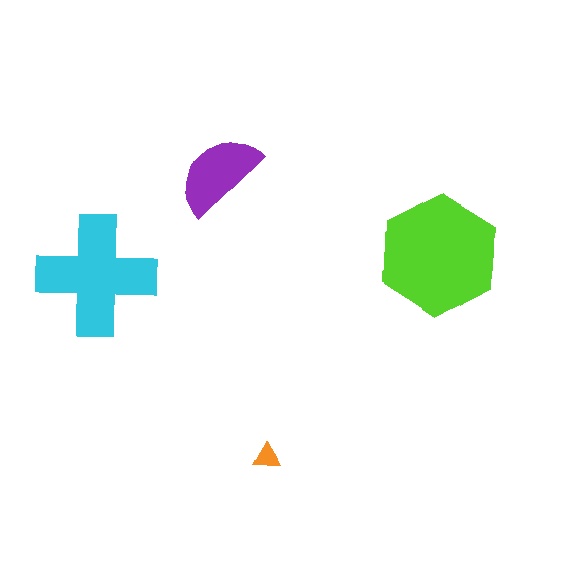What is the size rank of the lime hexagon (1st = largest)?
1st.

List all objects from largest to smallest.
The lime hexagon, the cyan cross, the purple semicircle, the orange triangle.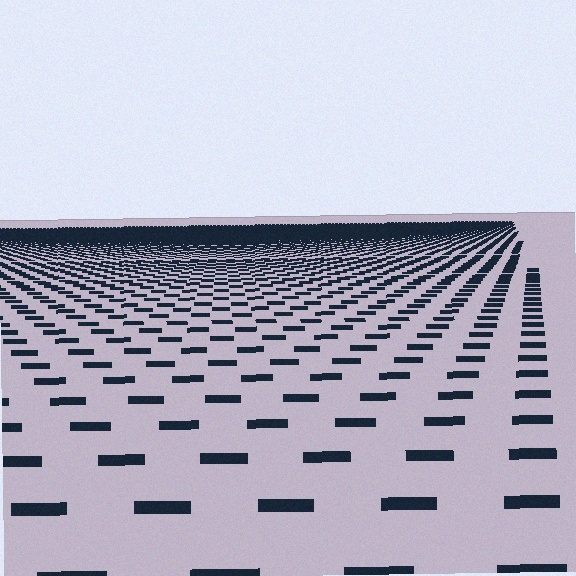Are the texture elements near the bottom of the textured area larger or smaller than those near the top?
Larger. Near the bottom, elements are closer to the viewer and appear at a bigger on-screen size.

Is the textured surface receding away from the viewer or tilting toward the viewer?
The surface is receding away from the viewer. Texture elements get smaller and denser toward the top.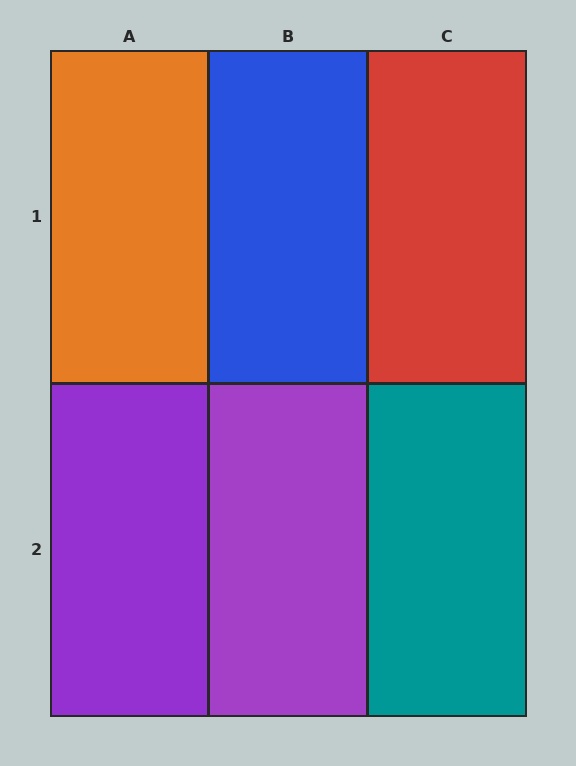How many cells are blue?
1 cell is blue.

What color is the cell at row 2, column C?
Teal.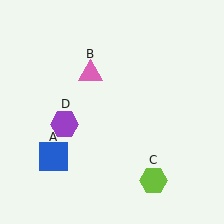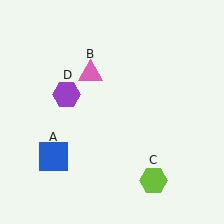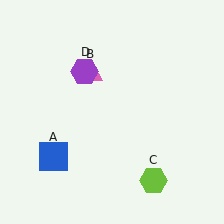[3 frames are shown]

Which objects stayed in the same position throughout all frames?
Blue square (object A) and pink triangle (object B) and lime hexagon (object C) remained stationary.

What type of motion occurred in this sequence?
The purple hexagon (object D) rotated clockwise around the center of the scene.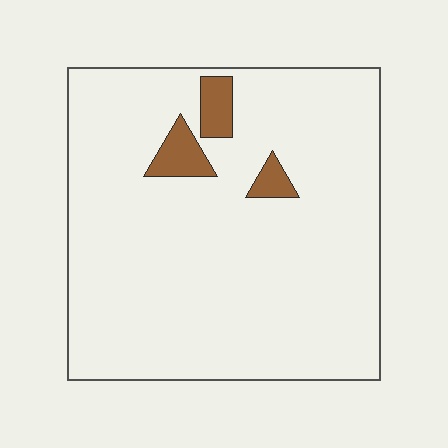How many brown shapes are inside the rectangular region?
3.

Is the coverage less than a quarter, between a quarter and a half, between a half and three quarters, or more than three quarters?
Less than a quarter.